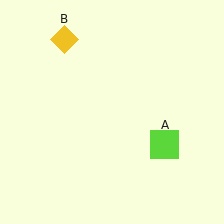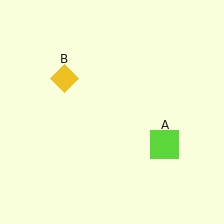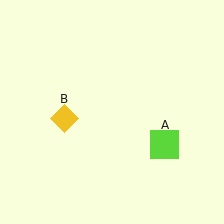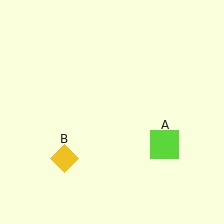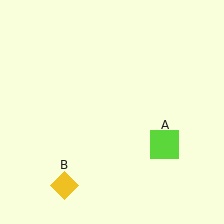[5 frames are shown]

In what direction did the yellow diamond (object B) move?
The yellow diamond (object B) moved down.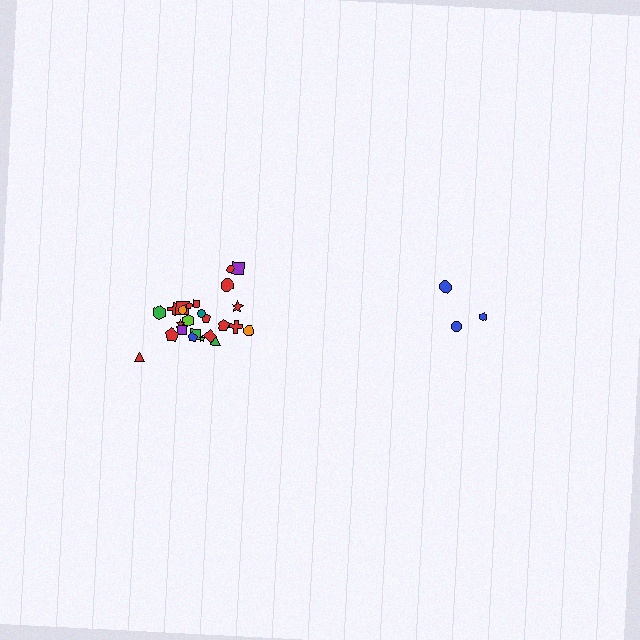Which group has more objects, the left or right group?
The left group.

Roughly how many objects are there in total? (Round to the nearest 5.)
Roughly 30 objects in total.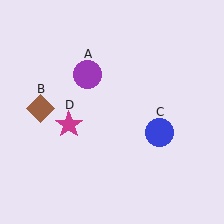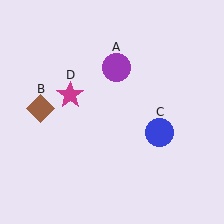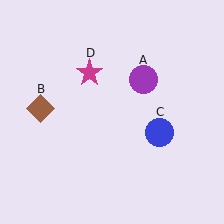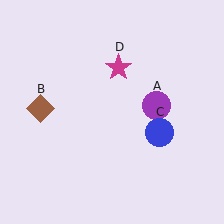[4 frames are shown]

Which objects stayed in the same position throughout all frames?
Brown diamond (object B) and blue circle (object C) remained stationary.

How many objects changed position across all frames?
2 objects changed position: purple circle (object A), magenta star (object D).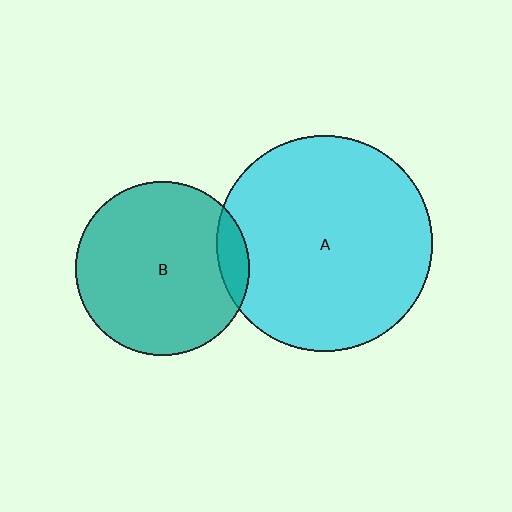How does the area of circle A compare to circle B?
Approximately 1.5 times.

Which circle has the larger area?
Circle A (cyan).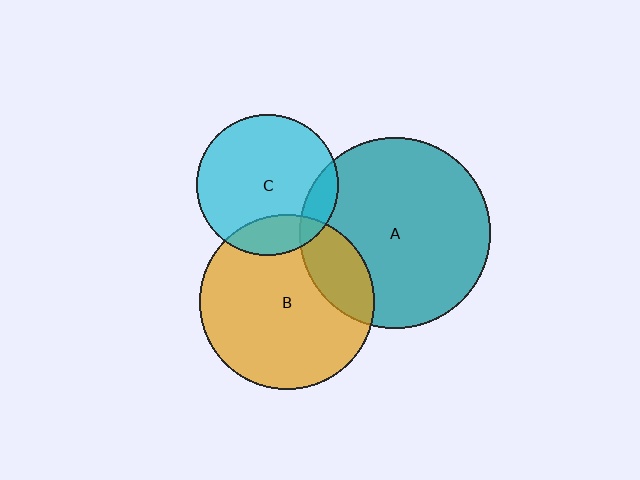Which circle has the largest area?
Circle A (teal).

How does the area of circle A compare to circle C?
Approximately 1.8 times.